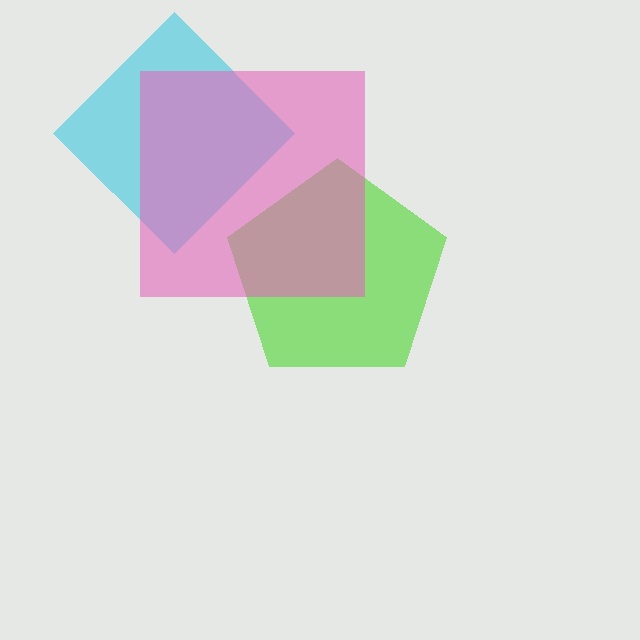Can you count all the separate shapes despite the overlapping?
Yes, there are 3 separate shapes.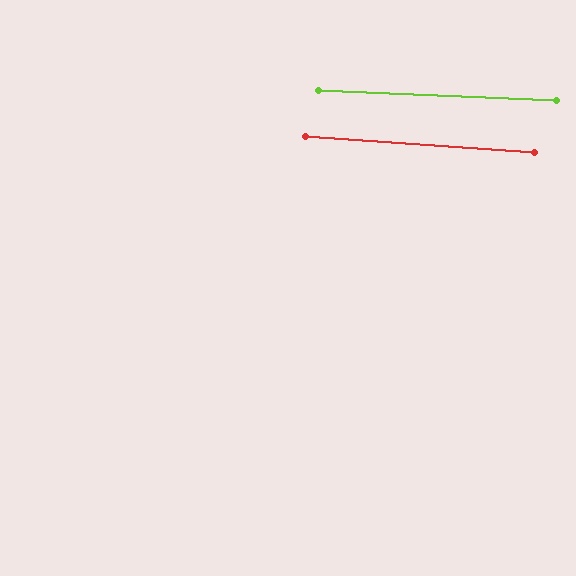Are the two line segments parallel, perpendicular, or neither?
Parallel — their directions differ by only 1.5°.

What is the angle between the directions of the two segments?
Approximately 1 degree.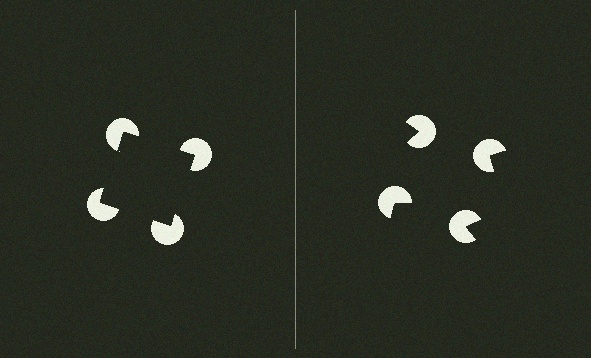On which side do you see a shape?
An illusory square appears on the left side. On the right side the wedge cuts are rotated, so no coherent shape forms.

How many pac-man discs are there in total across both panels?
8 — 4 on each side.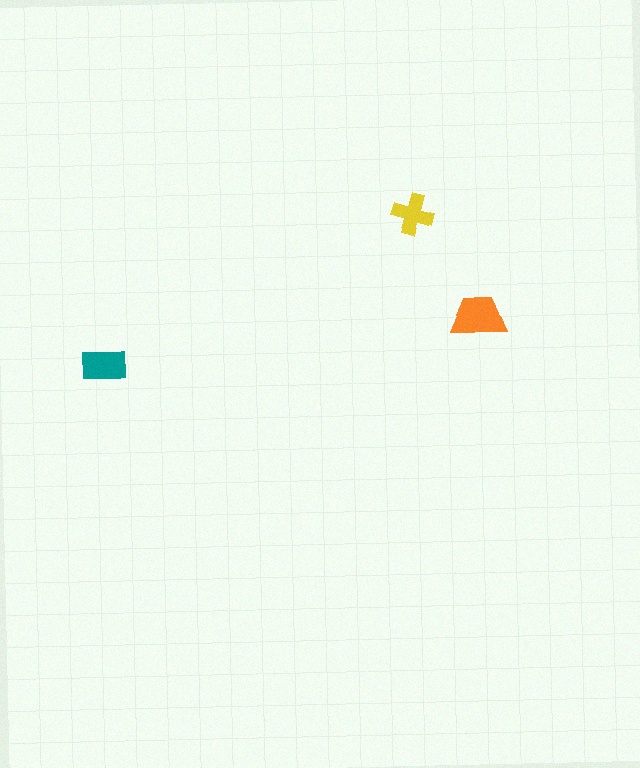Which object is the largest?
The orange trapezoid.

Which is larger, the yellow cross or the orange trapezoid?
The orange trapezoid.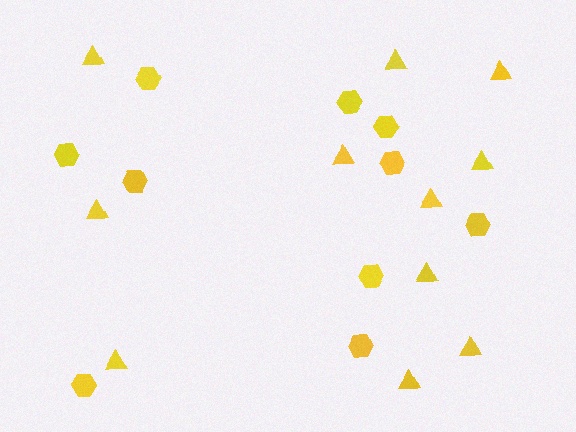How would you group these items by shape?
There are 2 groups: one group of hexagons (10) and one group of triangles (11).